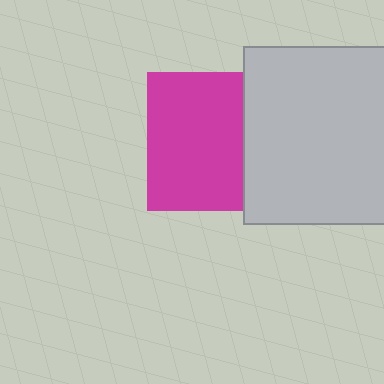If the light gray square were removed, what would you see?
You would see the complete magenta square.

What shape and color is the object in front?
The object in front is a light gray square.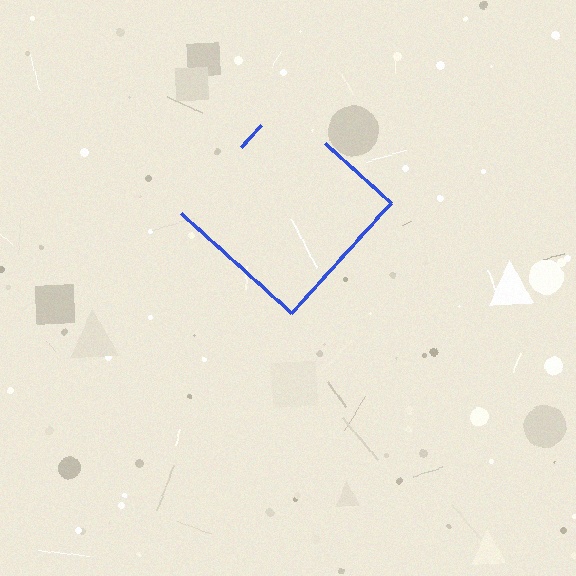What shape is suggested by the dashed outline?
The dashed outline suggests a diamond.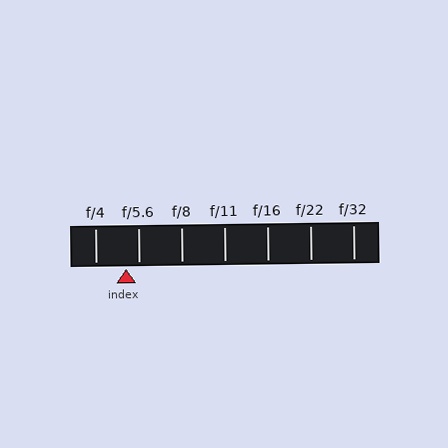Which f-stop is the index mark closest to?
The index mark is closest to f/5.6.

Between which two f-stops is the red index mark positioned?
The index mark is between f/4 and f/5.6.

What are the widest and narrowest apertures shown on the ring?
The widest aperture shown is f/4 and the narrowest is f/32.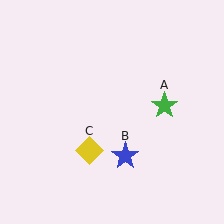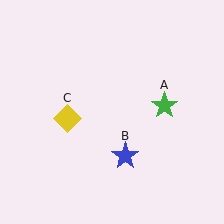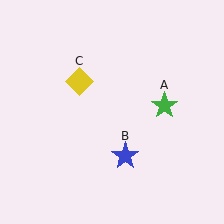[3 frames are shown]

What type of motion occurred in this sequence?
The yellow diamond (object C) rotated clockwise around the center of the scene.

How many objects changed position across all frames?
1 object changed position: yellow diamond (object C).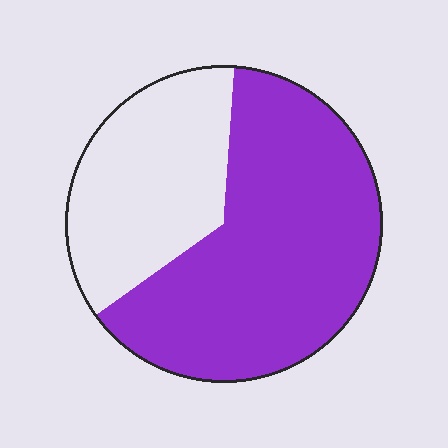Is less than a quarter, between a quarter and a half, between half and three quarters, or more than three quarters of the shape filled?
Between half and three quarters.